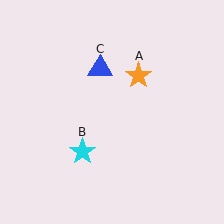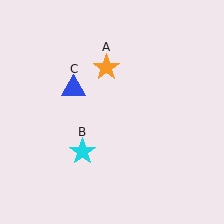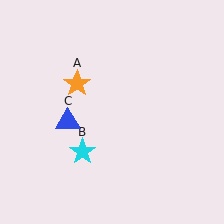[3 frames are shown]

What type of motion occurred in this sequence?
The orange star (object A), blue triangle (object C) rotated counterclockwise around the center of the scene.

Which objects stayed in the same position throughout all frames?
Cyan star (object B) remained stationary.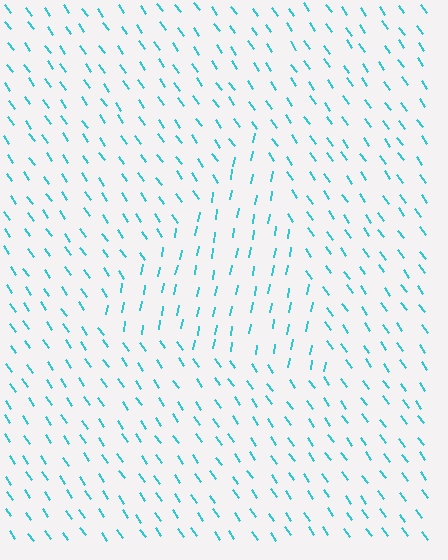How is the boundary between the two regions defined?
The boundary is defined purely by a change in line orientation (approximately 45 degrees difference). All lines are the same color and thickness.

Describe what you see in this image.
The image is filled with small cyan line segments. A triangle region in the image has lines oriented differently from the surrounding lines, creating a visible texture boundary.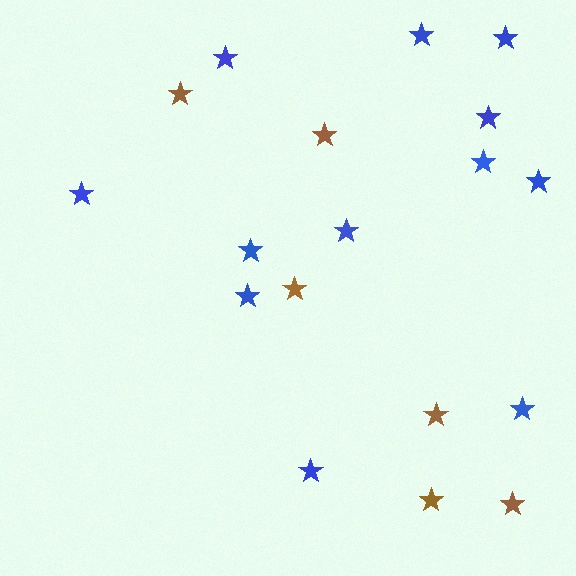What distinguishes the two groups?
There are 2 groups: one group of brown stars (6) and one group of blue stars (12).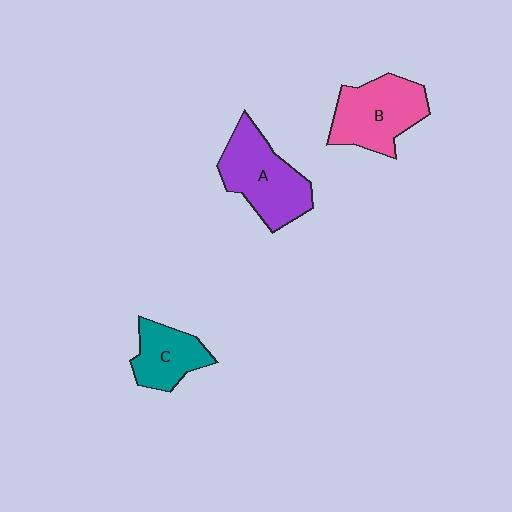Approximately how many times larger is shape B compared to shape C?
Approximately 1.5 times.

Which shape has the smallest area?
Shape C (teal).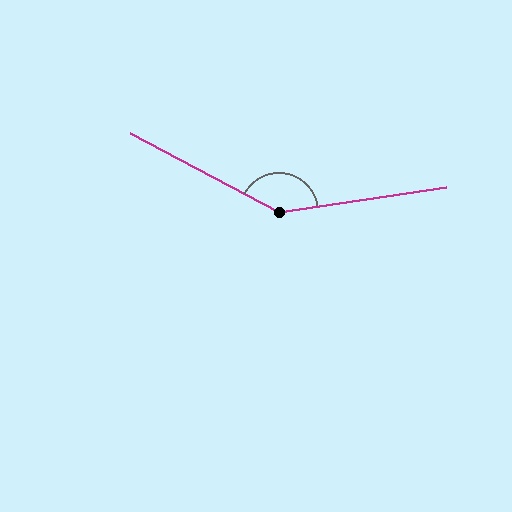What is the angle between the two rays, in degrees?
Approximately 144 degrees.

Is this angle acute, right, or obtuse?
It is obtuse.